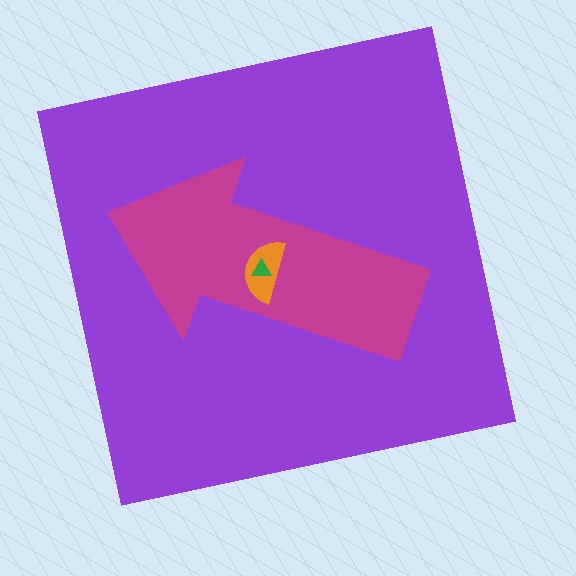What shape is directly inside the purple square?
The magenta arrow.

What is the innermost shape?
The green triangle.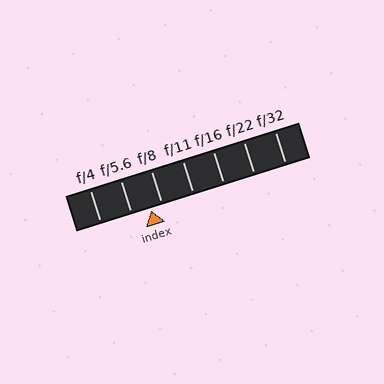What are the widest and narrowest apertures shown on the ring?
The widest aperture shown is f/4 and the narrowest is f/32.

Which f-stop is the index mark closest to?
The index mark is closest to f/8.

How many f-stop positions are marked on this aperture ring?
There are 7 f-stop positions marked.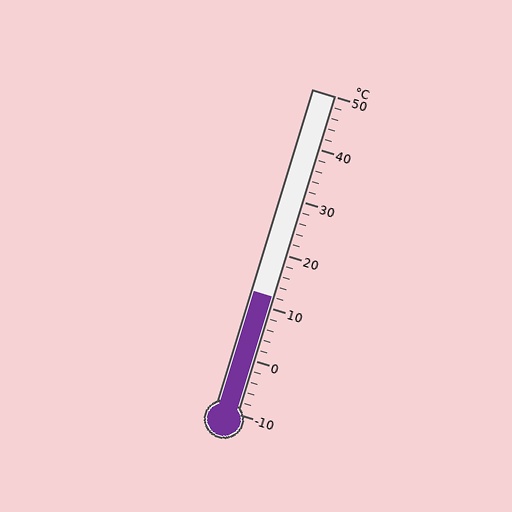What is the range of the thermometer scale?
The thermometer scale ranges from -10°C to 50°C.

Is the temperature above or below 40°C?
The temperature is below 40°C.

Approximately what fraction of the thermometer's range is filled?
The thermometer is filled to approximately 35% of its range.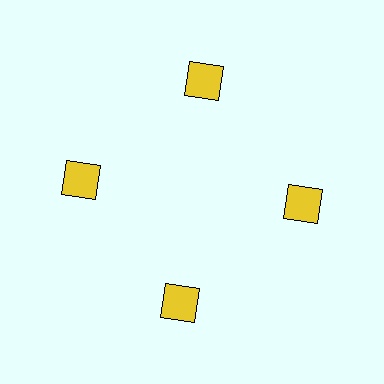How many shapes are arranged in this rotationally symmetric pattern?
There are 4 shapes, arranged in 4 groups of 1.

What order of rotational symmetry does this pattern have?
This pattern has 4-fold rotational symmetry.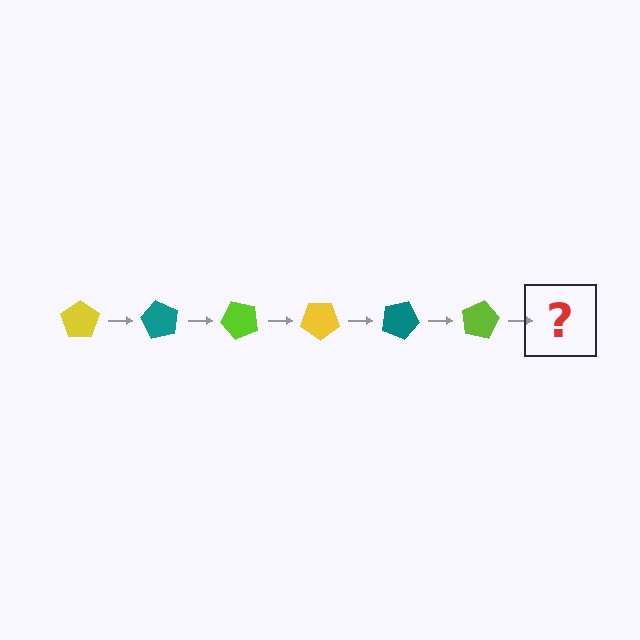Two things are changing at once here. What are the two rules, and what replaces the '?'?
The two rules are that it rotates 60 degrees each step and the color cycles through yellow, teal, and lime. The '?' should be a yellow pentagon, rotated 360 degrees from the start.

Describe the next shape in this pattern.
It should be a yellow pentagon, rotated 360 degrees from the start.